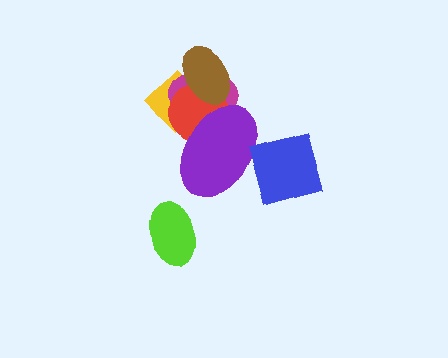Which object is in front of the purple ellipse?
The blue square is in front of the purple ellipse.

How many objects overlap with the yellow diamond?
4 objects overlap with the yellow diamond.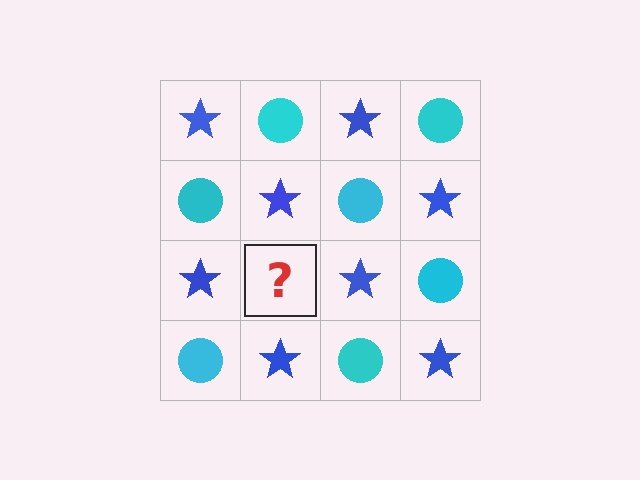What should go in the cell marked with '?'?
The missing cell should contain a cyan circle.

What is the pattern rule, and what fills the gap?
The rule is that it alternates blue star and cyan circle in a checkerboard pattern. The gap should be filled with a cyan circle.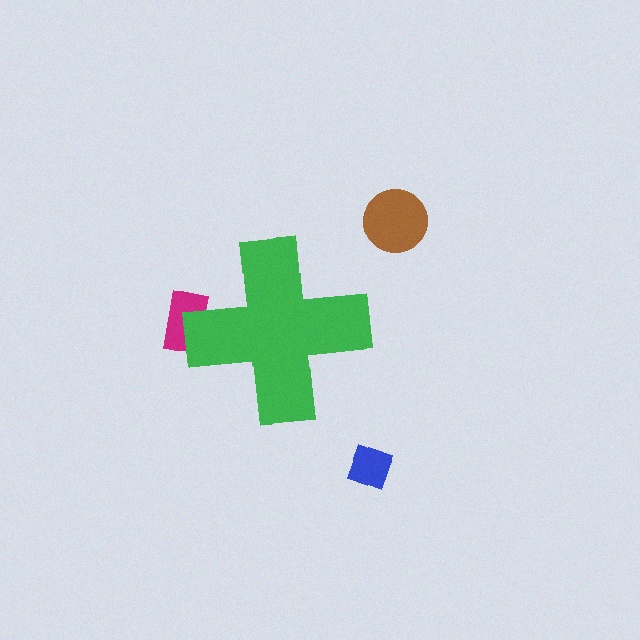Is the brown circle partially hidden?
No, the brown circle is fully visible.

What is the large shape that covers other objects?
A green cross.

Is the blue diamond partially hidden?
No, the blue diamond is fully visible.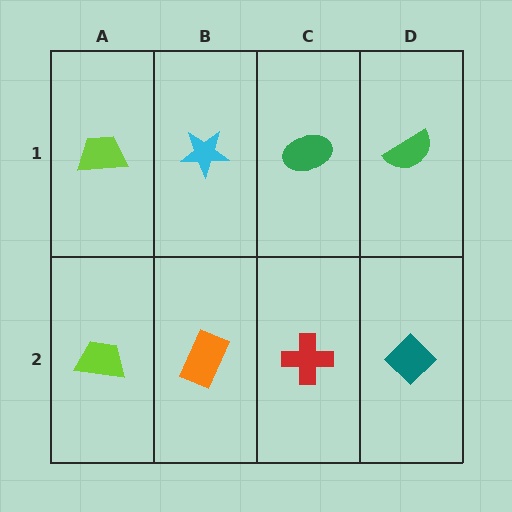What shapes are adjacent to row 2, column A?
A lime trapezoid (row 1, column A), an orange rectangle (row 2, column B).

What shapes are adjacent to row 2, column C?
A green ellipse (row 1, column C), an orange rectangle (row 2, column B), a teal diamond (row 2, column D).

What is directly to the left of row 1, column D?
A green ellipse.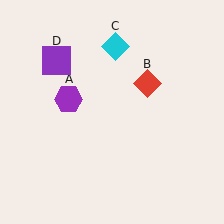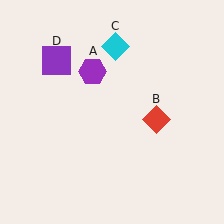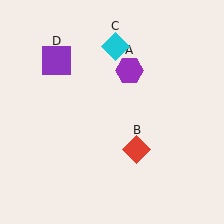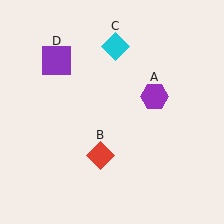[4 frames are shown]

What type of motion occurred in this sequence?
The purple hexagon (object A), red diamond (object B) rotated clockwise around the center of the scene.